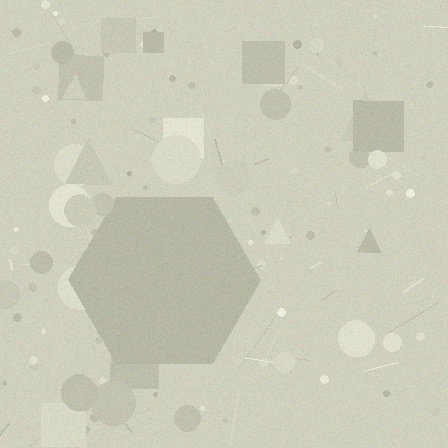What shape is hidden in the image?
A hexagon is hidden in the image.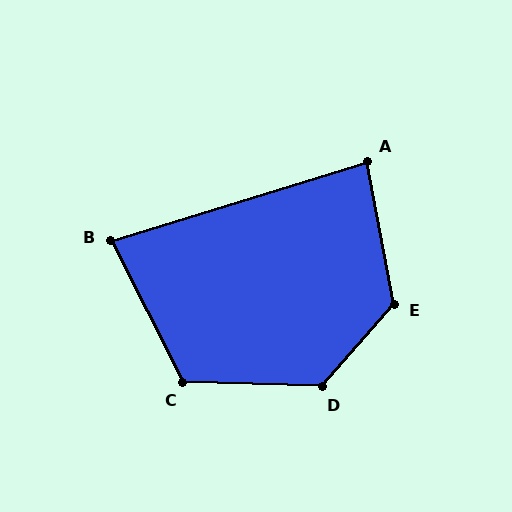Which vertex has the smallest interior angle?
B, at approximately 80 degrees.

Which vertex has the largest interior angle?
D, at approximately 129 degrees.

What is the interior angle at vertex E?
Approximately 128 degrees (obtuse).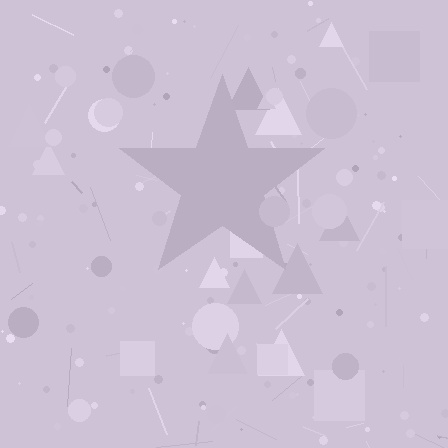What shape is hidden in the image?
A star is hidden in the image.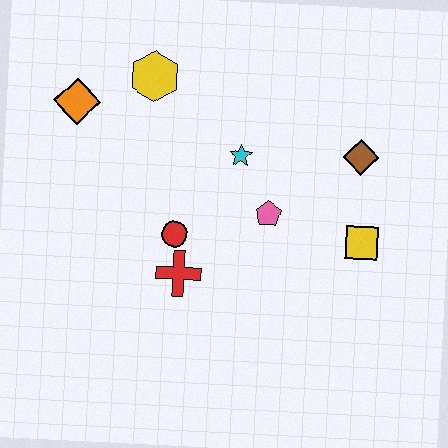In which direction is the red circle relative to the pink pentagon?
The red circle is to the left of the pink pentagon.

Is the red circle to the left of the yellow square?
Yes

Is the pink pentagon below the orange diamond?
Yes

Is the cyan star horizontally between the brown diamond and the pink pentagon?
No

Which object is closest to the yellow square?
The brown diamond is closest to the yellow square.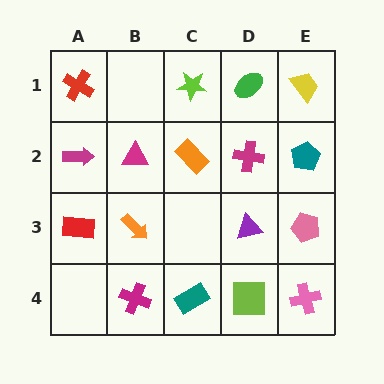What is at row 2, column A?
A magenta arrow.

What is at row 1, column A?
A red cross.